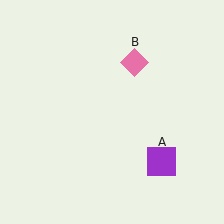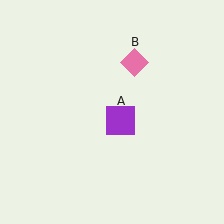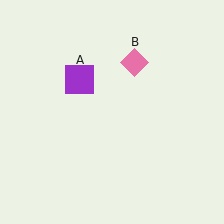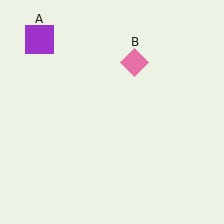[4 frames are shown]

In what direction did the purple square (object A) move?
The purple square (object A) moved up and to the left.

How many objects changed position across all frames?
1 object changed position: purple square (object A).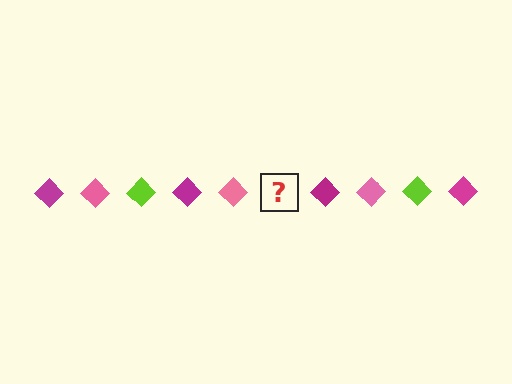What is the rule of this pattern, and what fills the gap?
The rule is that the pattern cycles through magenta, pink, lime diamonds. The gap should be filled with a lime diamond.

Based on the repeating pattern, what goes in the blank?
The blank should be a lime diamond.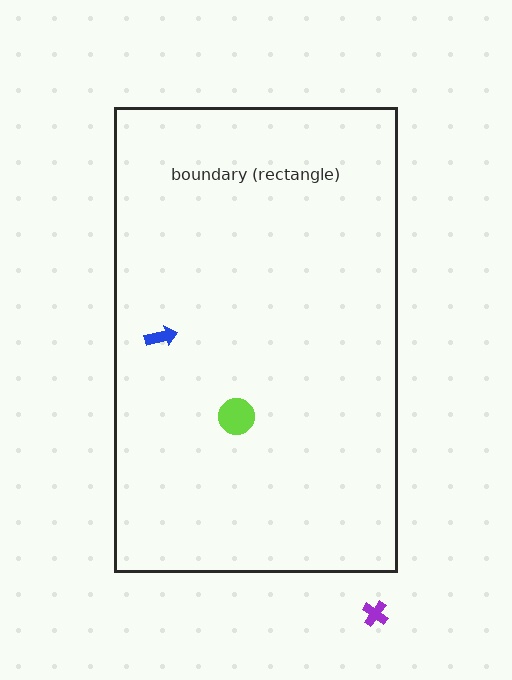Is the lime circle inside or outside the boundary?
Inside.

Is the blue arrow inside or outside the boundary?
Inside.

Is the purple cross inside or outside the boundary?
Outside.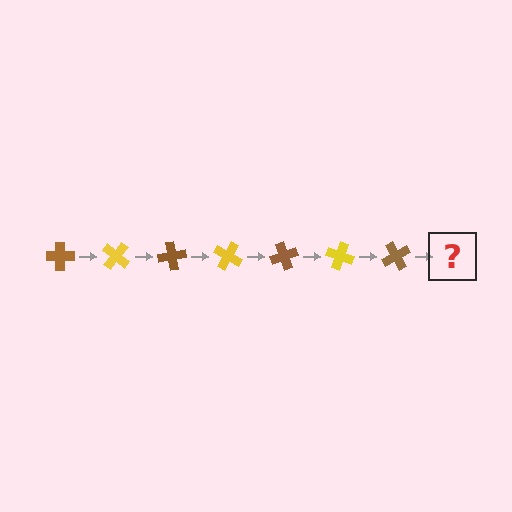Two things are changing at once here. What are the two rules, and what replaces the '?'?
The two rules are that it rotates 40 degrees each step and the color cycles through brown and yellow. The '?' should be a yellow cross, rotated 280 degrees from the start.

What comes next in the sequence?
The next element should be a yellow cross, rotated 280 degrees from the start.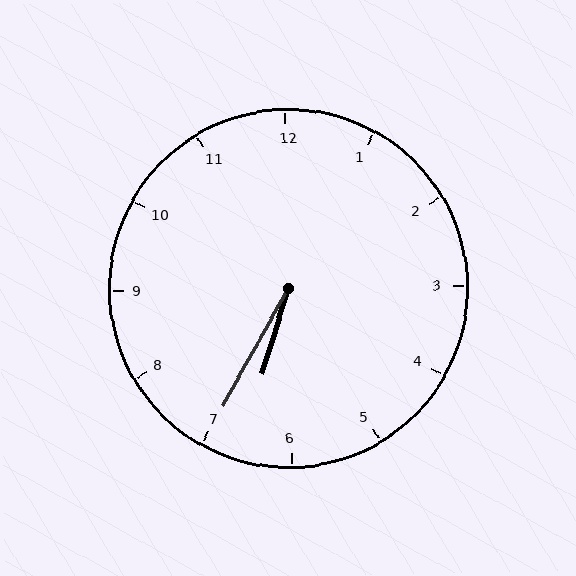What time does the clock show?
6:35.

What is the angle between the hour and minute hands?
Approximately 12 degrees.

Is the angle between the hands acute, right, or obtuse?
It is acute.